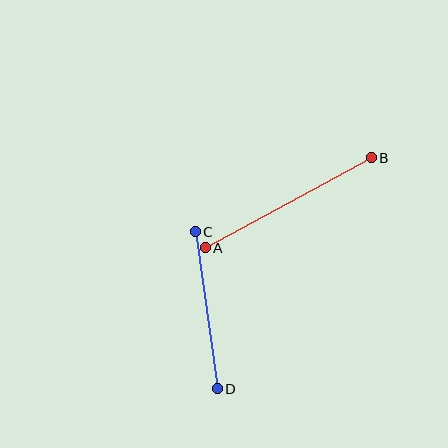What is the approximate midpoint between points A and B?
The midpoint is at approximately (288, 203) pixels.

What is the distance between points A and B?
The distance is approximately 189 pixels.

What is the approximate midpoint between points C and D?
The midpoint is at approximately (206, 310) pixels.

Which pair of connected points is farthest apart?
Points A and B are farthest apart.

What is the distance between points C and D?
The distance is approximately 159 pixels.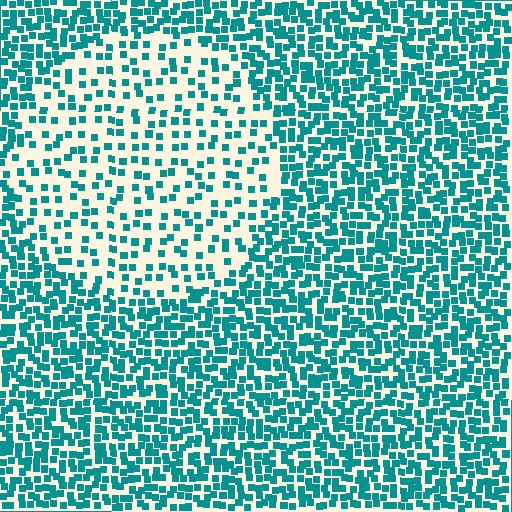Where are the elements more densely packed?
The elements are more densely packed outside the circle boundary.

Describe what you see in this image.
The image contains small teal elements arranged at two different densities. A circle-shaped region is visible where the elements are less densely packed than the surrounding area.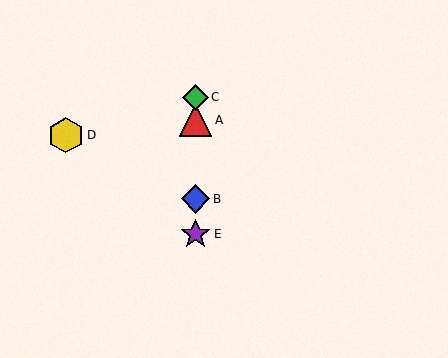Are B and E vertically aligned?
Yes, both are at x≈195.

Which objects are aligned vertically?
Objects A, B, C, E are aligned vertically.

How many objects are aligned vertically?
4 objects (A, B, C, E) are aligned vertically.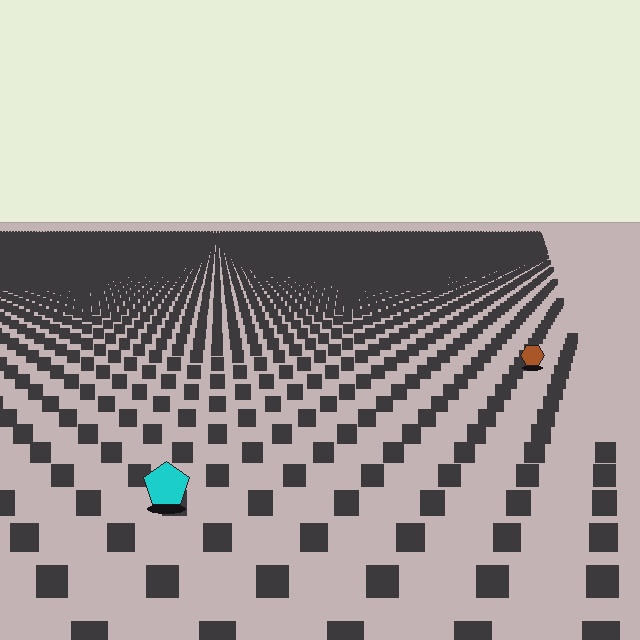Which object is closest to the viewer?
The cyan pentagon is closest. The texture marks near it are larger and more spread out.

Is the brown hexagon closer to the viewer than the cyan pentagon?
No. The cyan pentagon is closer — you can tell from the texture gradient: the ground texture is coarser near it.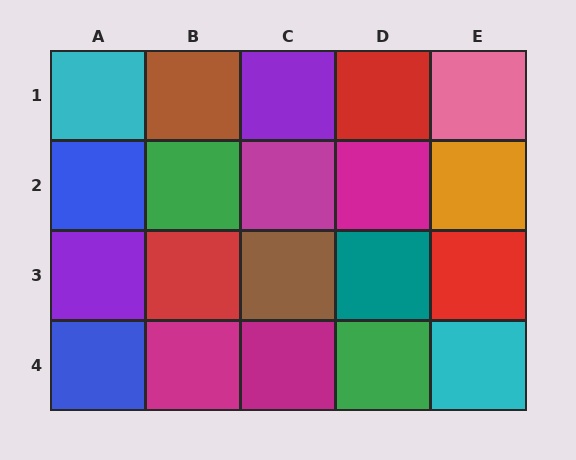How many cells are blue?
2 cells are blue.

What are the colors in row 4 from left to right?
Blue, magenta, magenta, green, cyan.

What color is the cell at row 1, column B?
Brown.